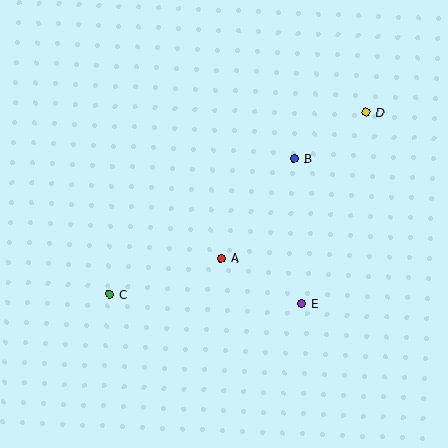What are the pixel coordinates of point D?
Point D is at (366, 112).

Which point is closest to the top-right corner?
Point D is closest to the top-right corner.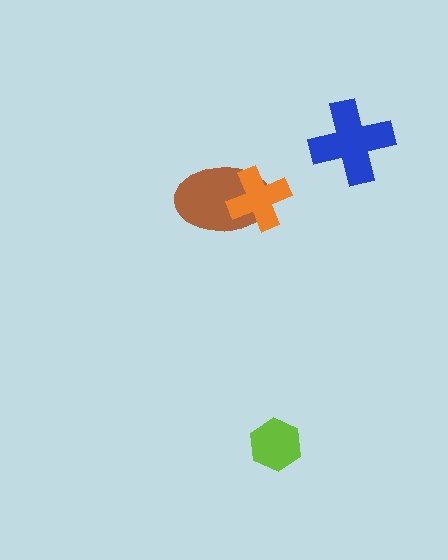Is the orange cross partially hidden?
No, no other shape covers it.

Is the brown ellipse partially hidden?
Yes, it is partially covered by another shape.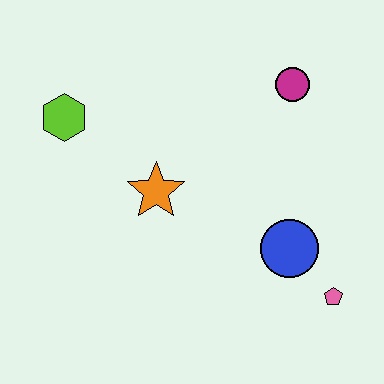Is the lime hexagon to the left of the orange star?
Yes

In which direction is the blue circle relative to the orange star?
The blue circle is to the right of the orange star.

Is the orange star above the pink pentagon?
Yes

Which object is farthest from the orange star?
The pink pentagon is farthest from the orange star.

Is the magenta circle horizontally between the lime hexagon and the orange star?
No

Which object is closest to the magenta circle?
The blue circle is closest to the magenta circle.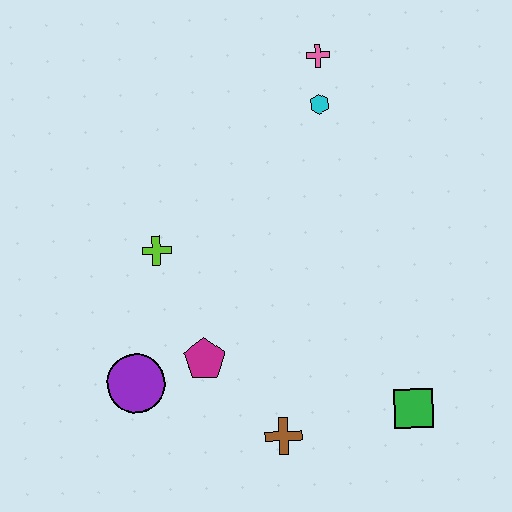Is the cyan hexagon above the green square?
Yes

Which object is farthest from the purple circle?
The pink cross is farthest from the purple circle.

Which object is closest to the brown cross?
The magenta pentagon is closest to the brown cross.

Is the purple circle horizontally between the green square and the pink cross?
No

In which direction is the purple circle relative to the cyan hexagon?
The purple circle is below the cyan hexagon.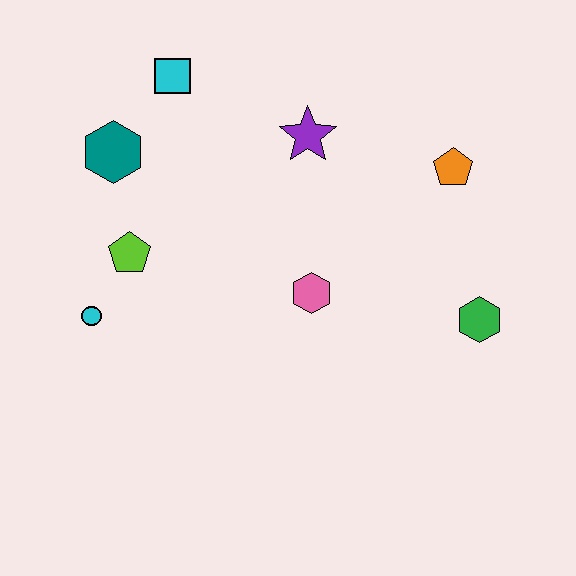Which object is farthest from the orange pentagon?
The cyan circle is farthest from the orange pentagon.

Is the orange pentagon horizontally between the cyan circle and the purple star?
No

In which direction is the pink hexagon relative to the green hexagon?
The pink hexagon is to the left of the green hexagon.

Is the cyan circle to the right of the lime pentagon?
No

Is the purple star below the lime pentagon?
No